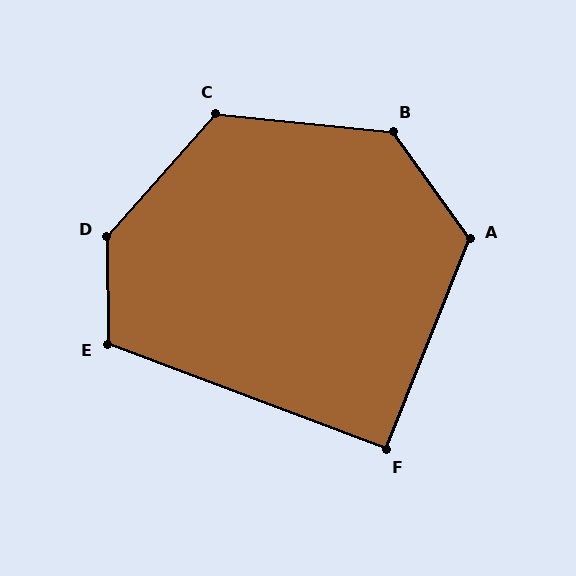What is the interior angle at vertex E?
Approximately 111 degrees (obtuse).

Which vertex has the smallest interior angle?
F, at approximately 91 degrees.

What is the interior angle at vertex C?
Approximately 126 degrees (obtuse).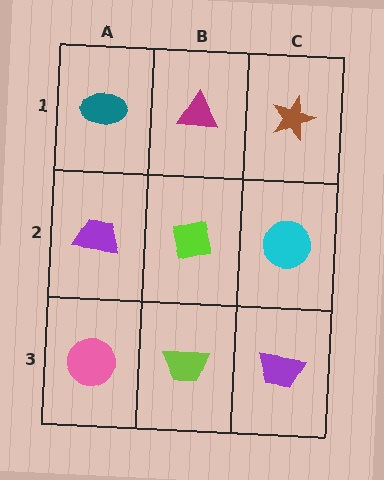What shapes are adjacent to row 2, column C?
A brown star (row 1, column C), a purple trapezoid (row 3, column C), a lime square (row 2, column B).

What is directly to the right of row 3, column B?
A purple trapezoid.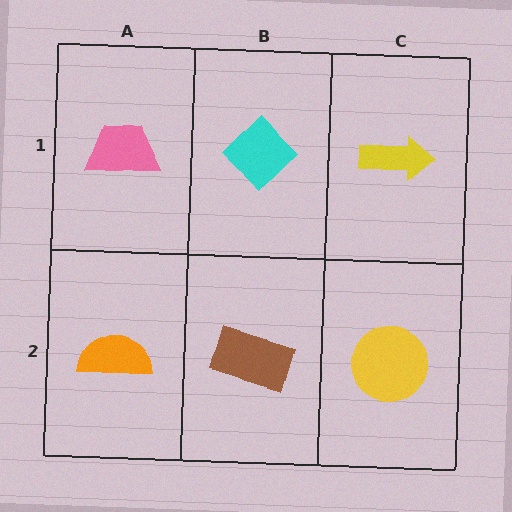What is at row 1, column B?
A cyan diamond.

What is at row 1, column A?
A pink trapezoid.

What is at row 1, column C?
A yellow arrow.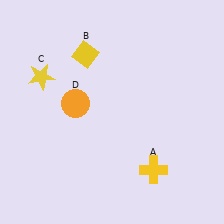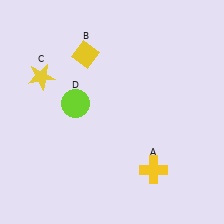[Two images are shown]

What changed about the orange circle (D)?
In Image 1, D is orange. In Image 2, it changed to lime.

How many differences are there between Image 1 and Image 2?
There is 1 difference between the two images.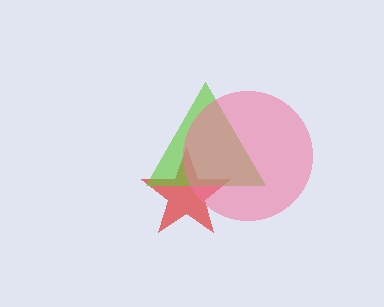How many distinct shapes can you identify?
There are 3 distinct shapes: a red star, a lime triangle, a pink circle.